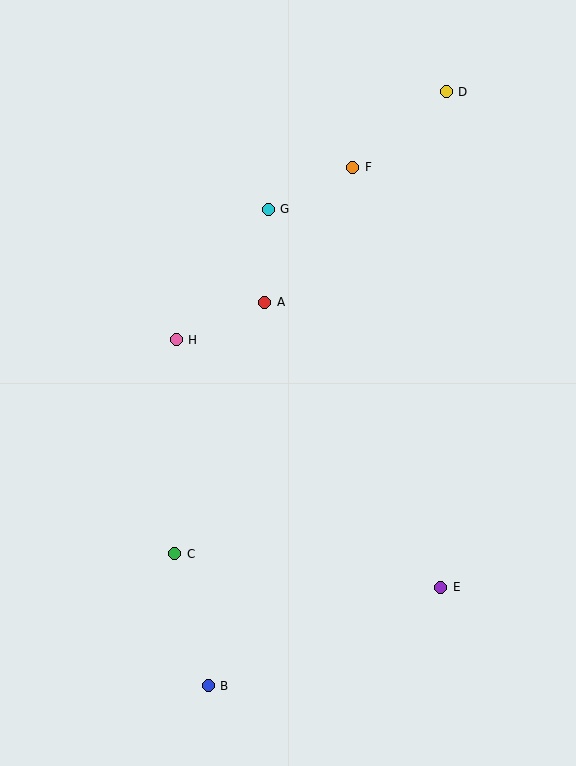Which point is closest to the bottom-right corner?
Point E is closest to the bottom-right corner.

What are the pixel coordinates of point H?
Point H is at (176, 340).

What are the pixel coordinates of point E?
Point E is at (441, 587).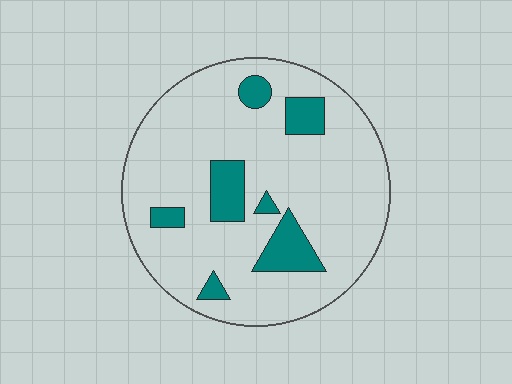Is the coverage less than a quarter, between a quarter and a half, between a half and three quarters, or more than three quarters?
Less than a quarter.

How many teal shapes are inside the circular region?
7.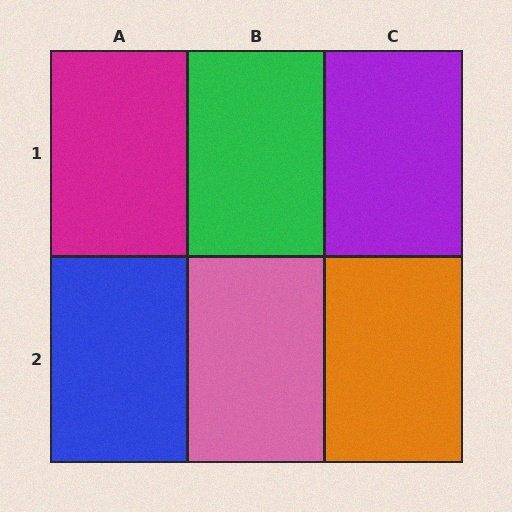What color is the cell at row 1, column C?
Purple.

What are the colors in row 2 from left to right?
Blue, pink, orange.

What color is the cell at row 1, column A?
Magenta.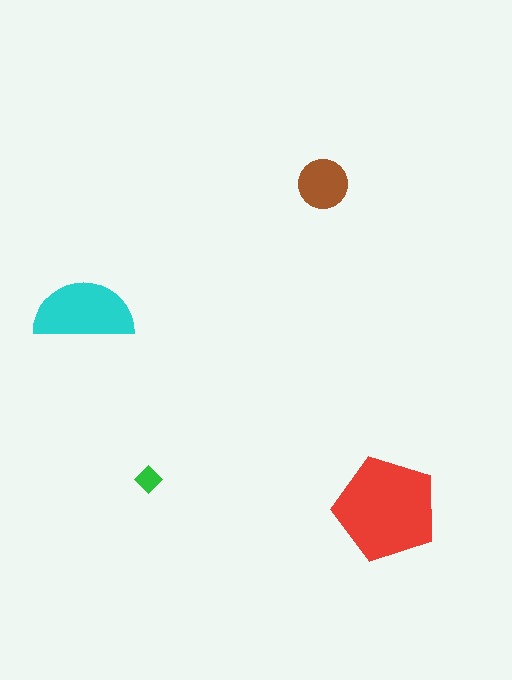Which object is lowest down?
The red pentagon is bottommost.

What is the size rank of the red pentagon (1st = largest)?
1st.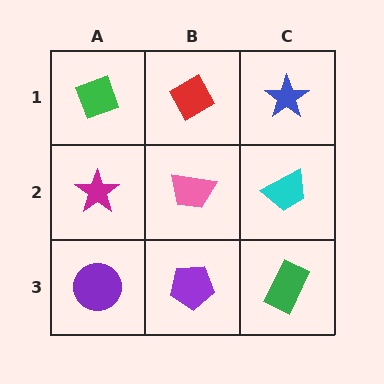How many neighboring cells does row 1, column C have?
2.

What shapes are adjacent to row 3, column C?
A cyan trapezoid (row 2, column C), a purple pentagon (row 3, column B).